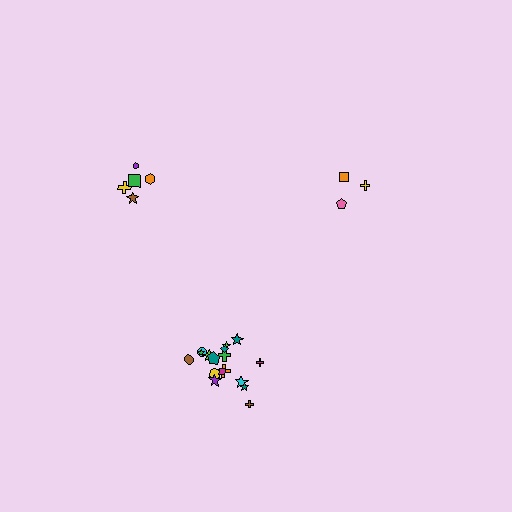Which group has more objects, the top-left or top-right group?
The top-left group.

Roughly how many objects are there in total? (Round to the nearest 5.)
Roughly 25 objects in total.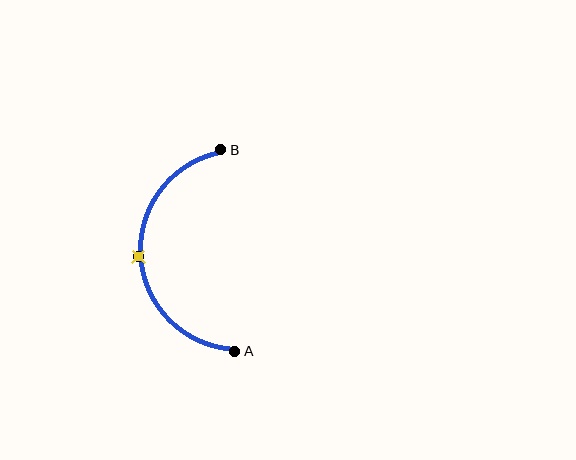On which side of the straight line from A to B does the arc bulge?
The arc bulges to the left of the straight line connecting A and B.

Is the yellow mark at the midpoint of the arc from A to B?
Yes. The yellow mark lies on the arc at equal arc-length from both A and B — it is the arc midpoint.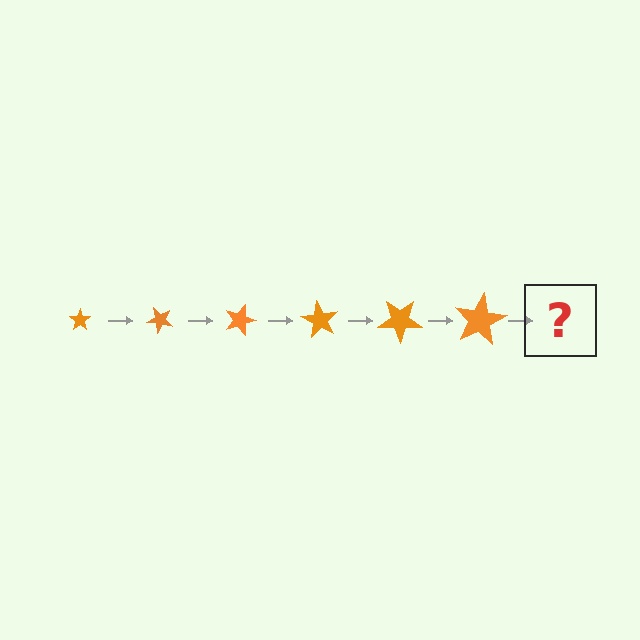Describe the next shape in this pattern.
It should be a star, larger than the previous one and rotated 270 degrees from the start.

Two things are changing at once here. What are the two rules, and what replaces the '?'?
The two rules are that the star grows larger each step and it rotates 45 degrees each step. The '?' should be a star, larger than the previous one and rotated 270 degrees from the start.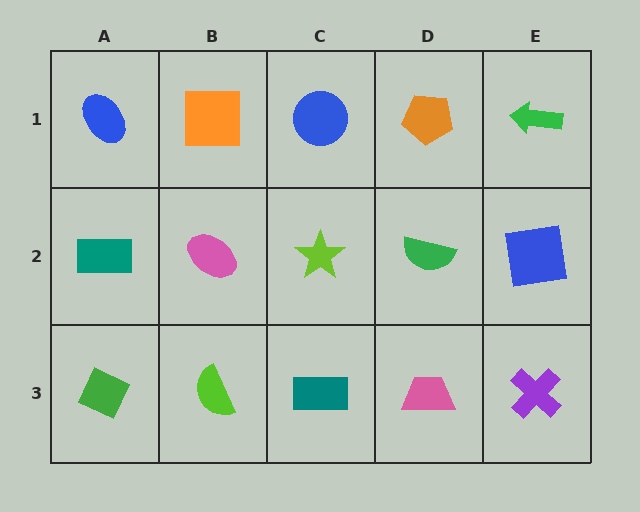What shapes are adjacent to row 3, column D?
A green semicircle (row 2, column D), a teal rectangle (row 3, column C), a purple cross (row 3, column E).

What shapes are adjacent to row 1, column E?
A blue square (row 2, column E), an orange pentagon (row 1, column D).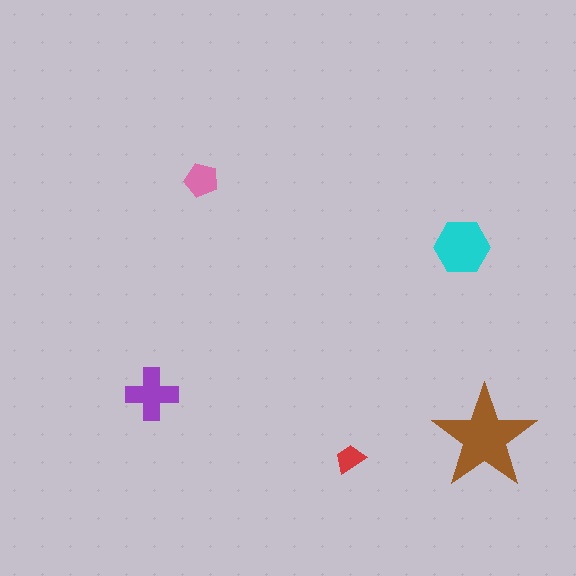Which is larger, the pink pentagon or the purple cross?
The purple cross.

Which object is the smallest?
The red trapezoid.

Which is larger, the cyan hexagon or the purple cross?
The cyan hexagon.